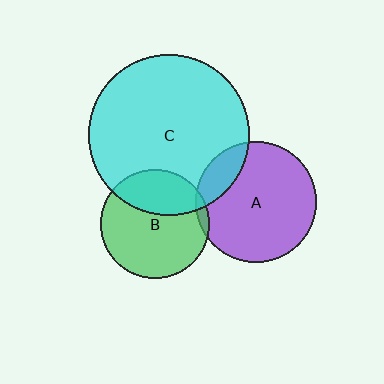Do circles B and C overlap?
Yes.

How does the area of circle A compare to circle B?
Approximately 1.2 times.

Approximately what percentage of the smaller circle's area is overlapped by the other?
Approximately 35%.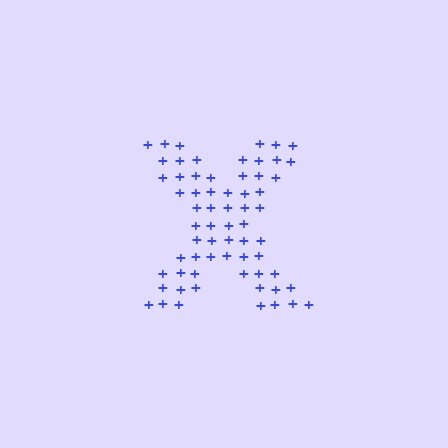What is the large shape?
The large shape is the letter X.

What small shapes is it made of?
It is made of small plus signs.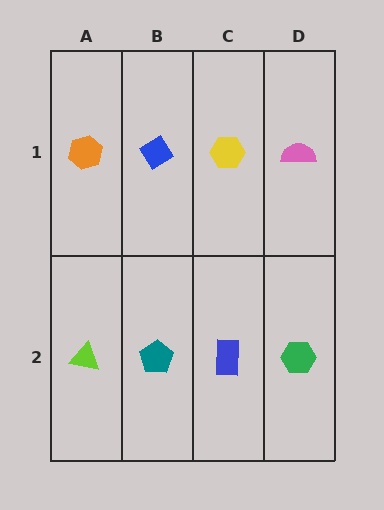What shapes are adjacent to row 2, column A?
An orange hexagon (row 1, column A), a teal pentagon (row 2, column B).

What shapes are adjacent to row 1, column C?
A blue rectangle (row 2, column C), a blue diamond (row 1, column B), a pink semicircle (row 1, column D).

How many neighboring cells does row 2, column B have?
3.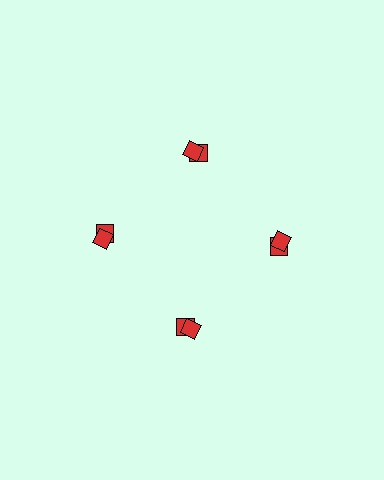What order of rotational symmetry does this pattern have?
This pattern has 4-fold rotational symmetry.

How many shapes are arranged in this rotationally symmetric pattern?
There are 8 shapes, arranged in 4 groups of 2.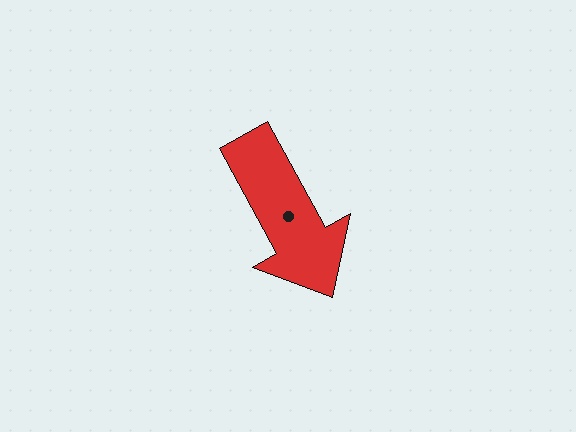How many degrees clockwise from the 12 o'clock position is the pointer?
Approximately 151 degrees.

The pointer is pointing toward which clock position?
Roughly 5 o'clock.